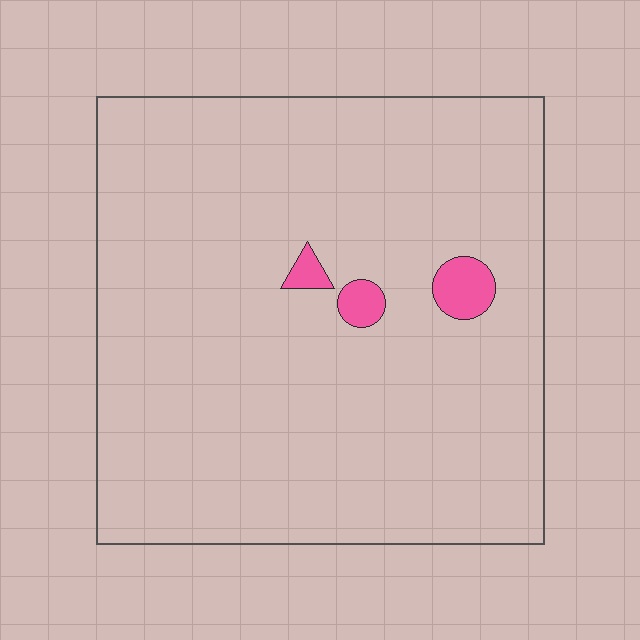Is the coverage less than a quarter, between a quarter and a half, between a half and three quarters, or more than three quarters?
Less than a quarter.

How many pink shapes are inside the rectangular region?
3.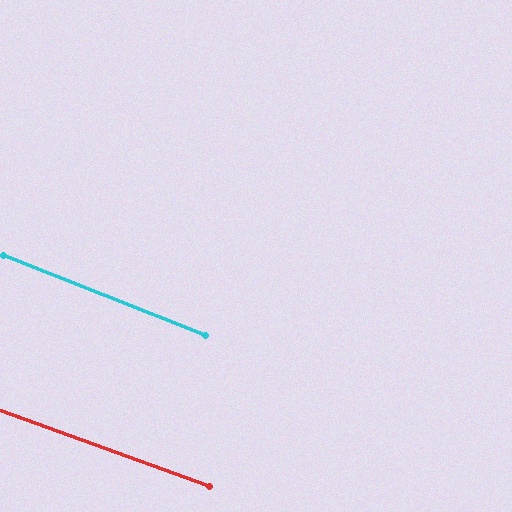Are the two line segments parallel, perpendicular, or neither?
Parallel — their directions differ by only 1.8°.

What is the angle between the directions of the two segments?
Approximately 2 degrees.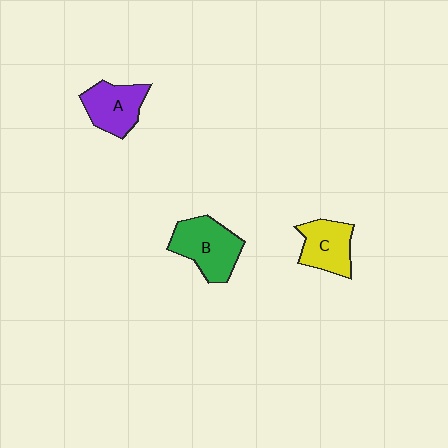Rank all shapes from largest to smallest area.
From largest to smallest: B (green), A (purple), C (yellow).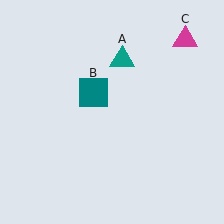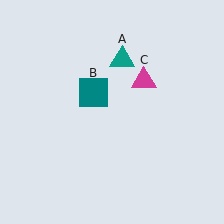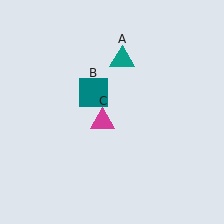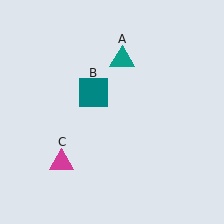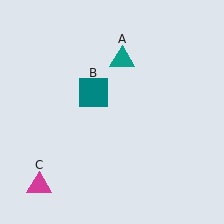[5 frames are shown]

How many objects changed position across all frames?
1 object changed position: magenta triangle (object C).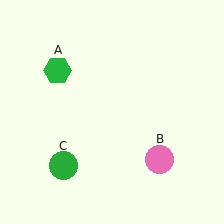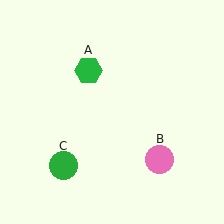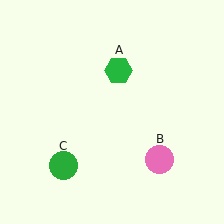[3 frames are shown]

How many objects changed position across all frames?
1 object changed position: green hexagon (object A).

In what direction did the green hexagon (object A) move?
The green hexagon (object A) moved right.